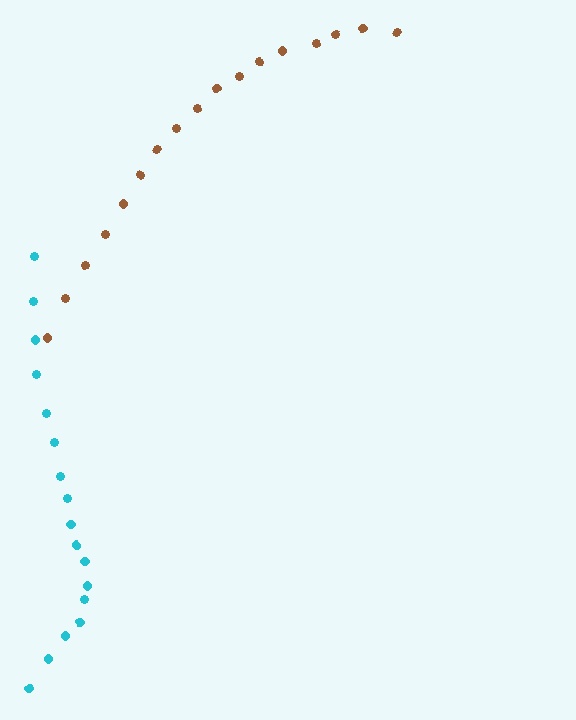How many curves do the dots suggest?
There are 2 distinct paths.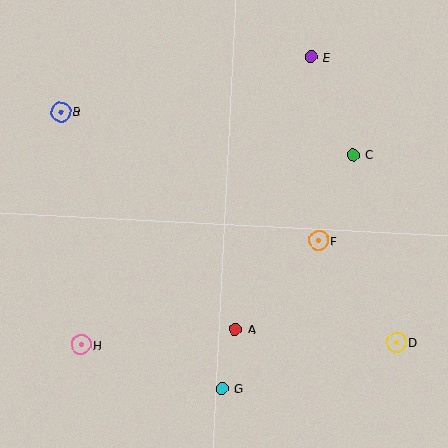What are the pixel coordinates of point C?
Point C is at (353, 155).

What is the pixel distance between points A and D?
The distance between A and D is 161 pixels.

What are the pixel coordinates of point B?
Point B is at (61, 112).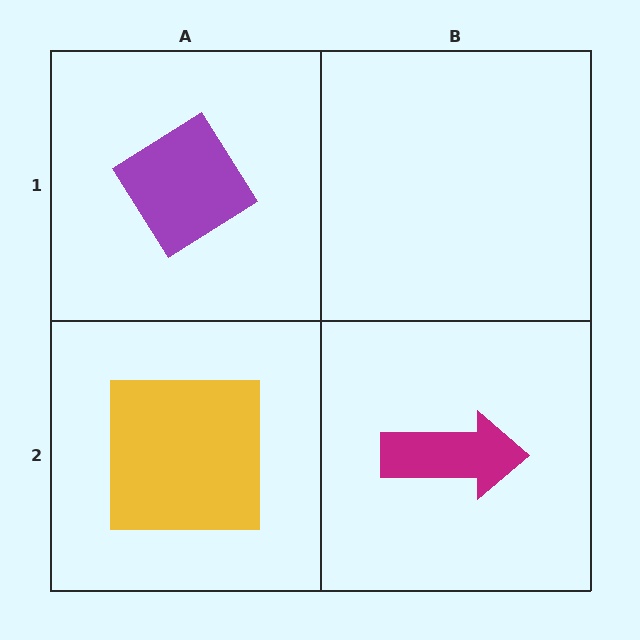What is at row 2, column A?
A yellow square.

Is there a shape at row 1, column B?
No, that cell is empty.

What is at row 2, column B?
A magenta arrow.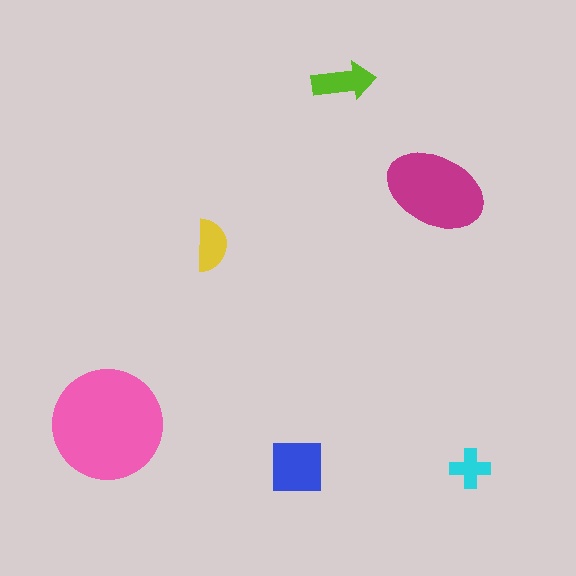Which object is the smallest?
The cyan cross.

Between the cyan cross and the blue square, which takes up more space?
The blue square.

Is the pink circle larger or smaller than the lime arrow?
Larger.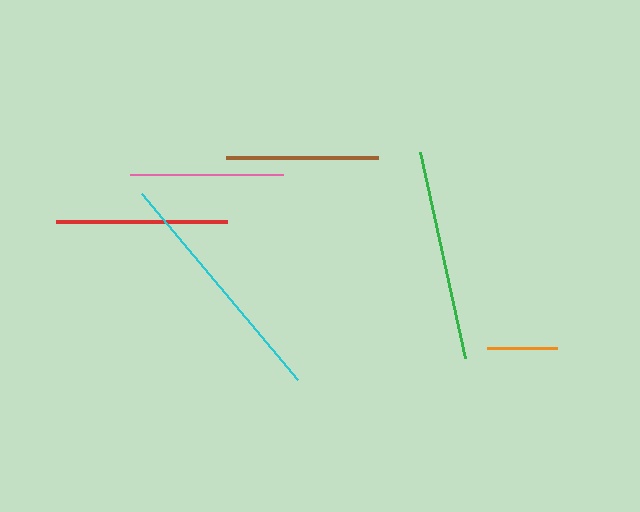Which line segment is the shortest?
The orange line is the shortest at approximately 70 pixels.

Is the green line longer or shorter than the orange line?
The green line is longer than the orange line.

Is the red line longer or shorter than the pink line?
The red line is longer than the pink line.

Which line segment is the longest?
The cyan line is the longest at approximately 243 pixels.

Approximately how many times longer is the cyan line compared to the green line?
The cyan line is approximately 1.1 times the length of the green line.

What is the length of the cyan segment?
The cyan segment is approximately 243 pixels long.